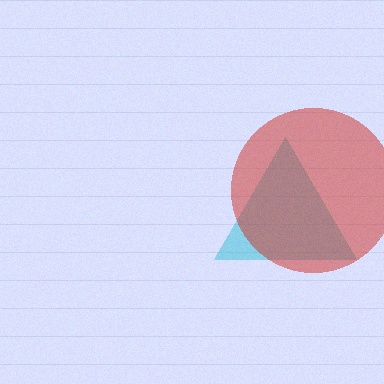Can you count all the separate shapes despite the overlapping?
Yes, there are 2 separate shapes.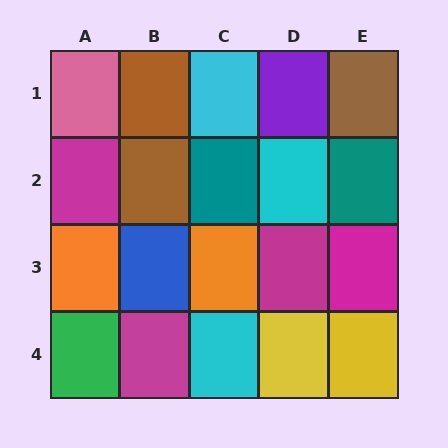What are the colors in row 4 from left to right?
Green, magenta, cyan, yellow, yellow.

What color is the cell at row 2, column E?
Teal.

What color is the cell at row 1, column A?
Pink.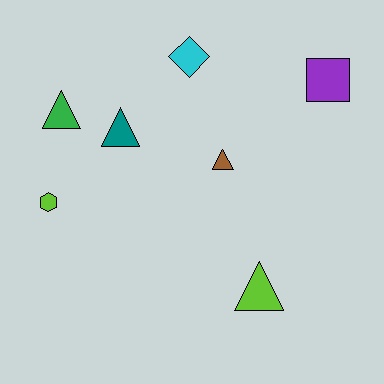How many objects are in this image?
There are 7 objects.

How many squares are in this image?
There is 1 square.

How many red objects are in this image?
There are no red objects.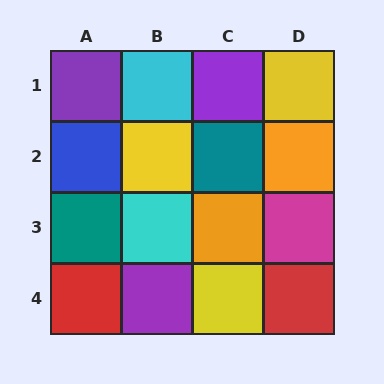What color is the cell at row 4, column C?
Yellow.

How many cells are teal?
2 cells are teal.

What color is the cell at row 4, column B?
Purple.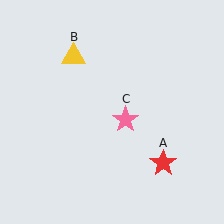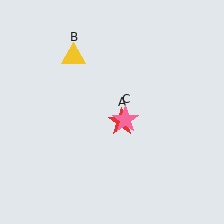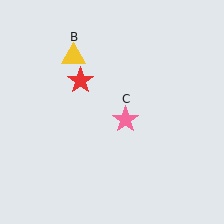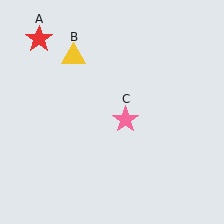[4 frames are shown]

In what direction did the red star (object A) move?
The red star (object A) moved up and to the left.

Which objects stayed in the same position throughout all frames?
Yellow triangle (object B) and pink star (object C) remained stationary.